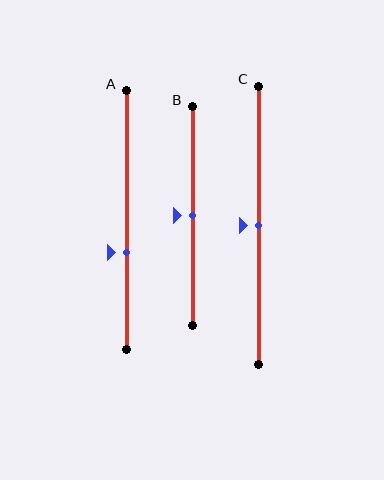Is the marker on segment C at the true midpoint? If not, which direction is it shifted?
Yes, the marker on segment C is at the true midpoint.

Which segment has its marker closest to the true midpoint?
Segment B has its marker closest to the true midpoint.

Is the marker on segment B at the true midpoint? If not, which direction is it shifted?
Yes, the marker on segment B is at the true midpoint.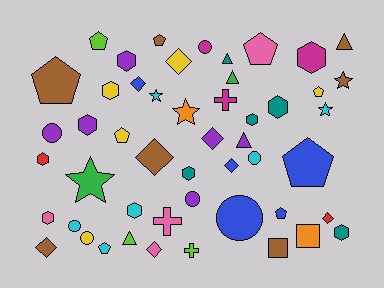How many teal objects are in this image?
There are 5 teal objects.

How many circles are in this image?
There are 7 circles.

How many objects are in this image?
There are 50 objects.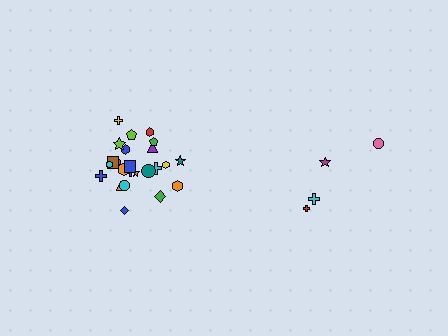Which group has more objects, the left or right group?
The left group.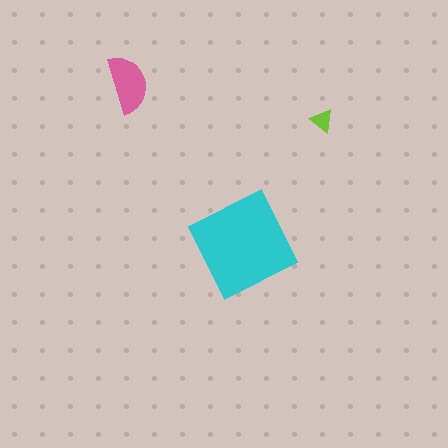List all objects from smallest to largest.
The lime triangle, the pink semicircle, the cyan diamond.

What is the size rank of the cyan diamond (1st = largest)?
1st.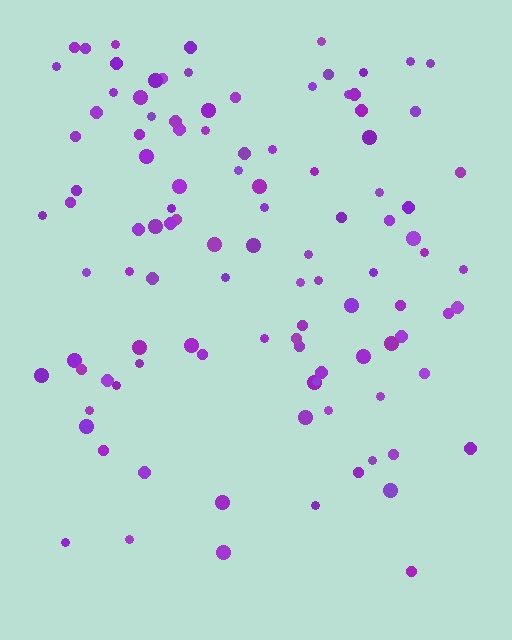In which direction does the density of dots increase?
From bottom to top, with the top side densest.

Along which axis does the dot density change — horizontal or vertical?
Vertical.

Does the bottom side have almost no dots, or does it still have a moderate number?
Still a moderate number, just noticeably fewer than the top.